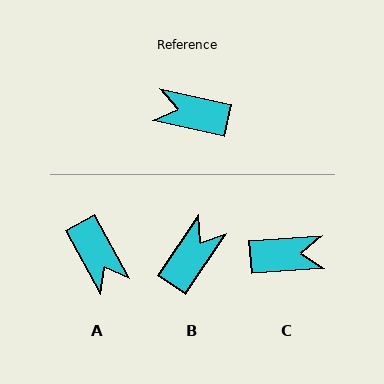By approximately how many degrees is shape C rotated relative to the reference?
Approximately 163 degrees clockwise.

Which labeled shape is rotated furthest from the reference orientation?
C, about 163 degrees away.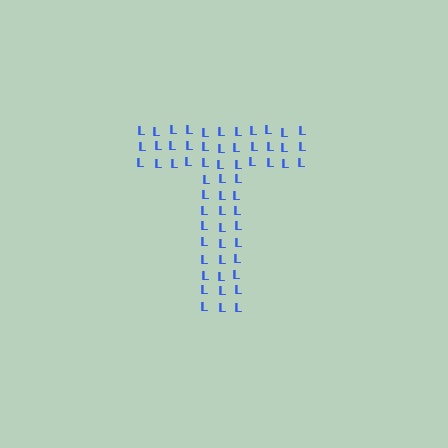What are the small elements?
The small elements are letter L's.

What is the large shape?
The large shape is the letter T.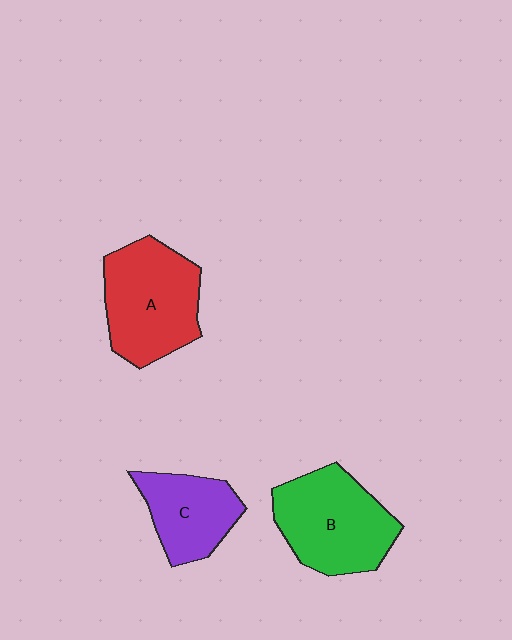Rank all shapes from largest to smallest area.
From largest to smallest: A (red), B (green), C (purple).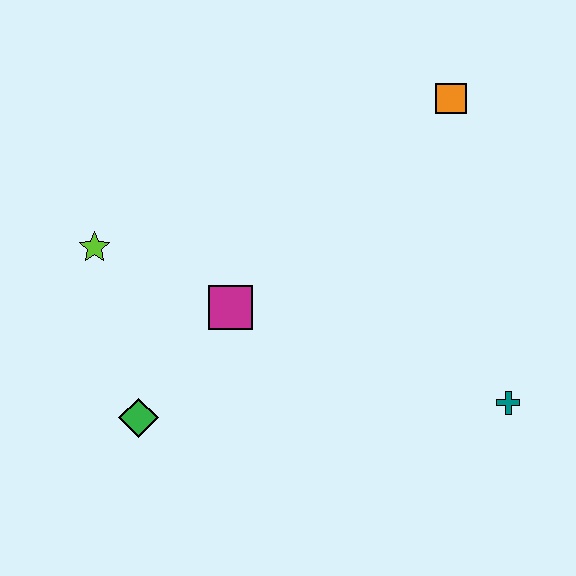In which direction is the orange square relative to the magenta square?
The orange square is to the right of the magenta square.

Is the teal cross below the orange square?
Yes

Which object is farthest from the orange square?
The green diamond is farthest from the orange square.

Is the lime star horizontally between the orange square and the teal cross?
No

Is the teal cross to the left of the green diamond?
No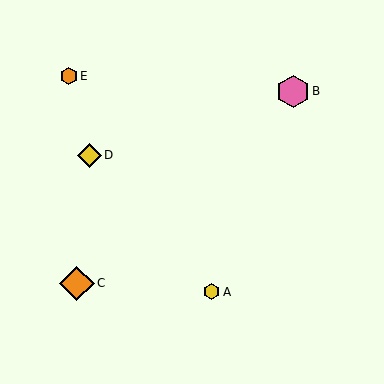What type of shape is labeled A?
Shape A is a yellow hexagon.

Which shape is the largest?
The orange diamond (labeled C) is the largest.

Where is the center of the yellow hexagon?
The center of the yellow hexagon is at (212, 292).